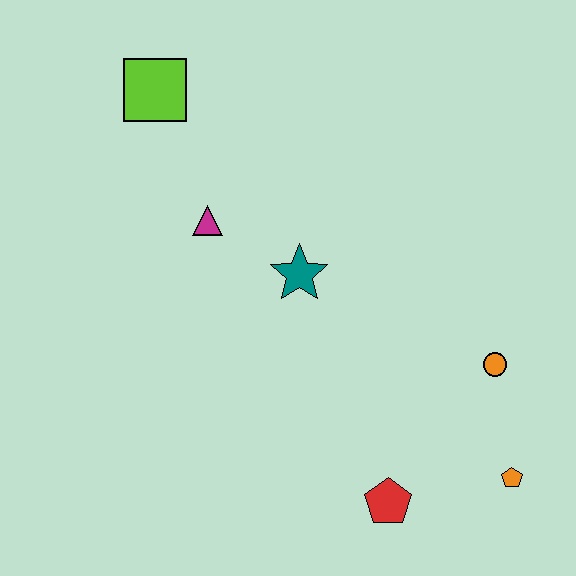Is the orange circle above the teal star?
No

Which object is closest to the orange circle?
The orange pentagon is closest to the orange circle.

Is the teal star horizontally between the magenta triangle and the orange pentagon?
Yes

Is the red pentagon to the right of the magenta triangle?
Yes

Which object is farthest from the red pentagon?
The lime square is farthest from the red pentagon.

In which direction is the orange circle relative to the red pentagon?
The orange circle is above the red pentagon.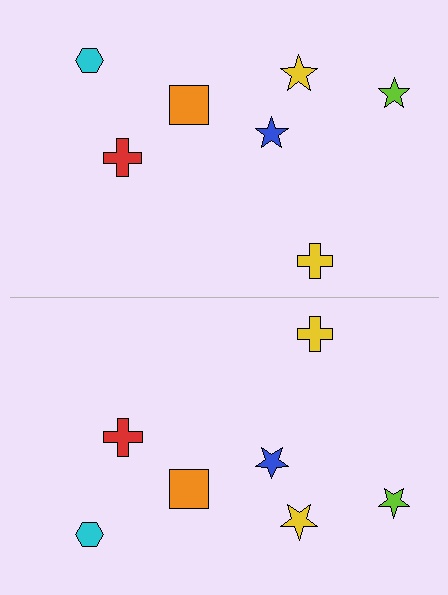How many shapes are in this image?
There are 14 shapes in this image.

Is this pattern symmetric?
Yes, this pattern has bilateral (reflection) symmetry.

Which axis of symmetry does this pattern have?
The pattern has a horizontal axis of symmetry running through the center of the image.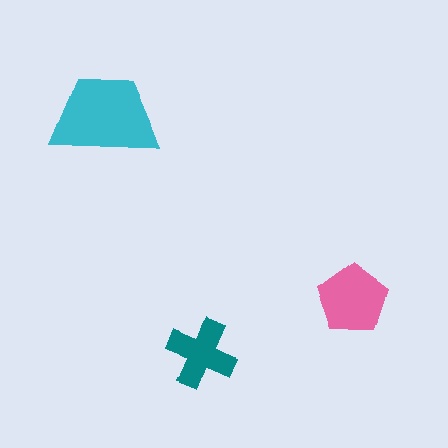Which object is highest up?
The cyan trapezoid is topmost.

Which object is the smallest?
The teal cross.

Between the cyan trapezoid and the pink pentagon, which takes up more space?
The cyan trapezoid.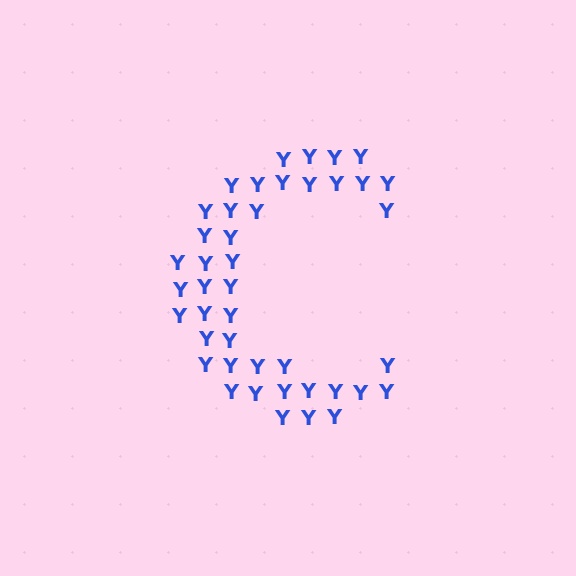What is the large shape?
The large shape is the letter C.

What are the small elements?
The small elements are letter Y's.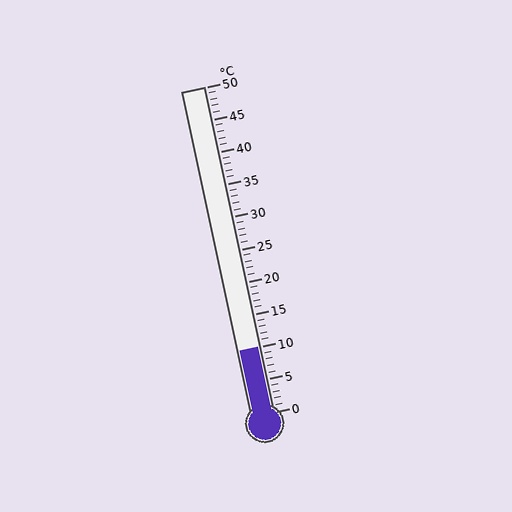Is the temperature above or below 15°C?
The temperature is below 15°C.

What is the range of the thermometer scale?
The thermometer scale ranges from 0°C to 50°C.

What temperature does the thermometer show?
The thermometer shows approximately 10°C.